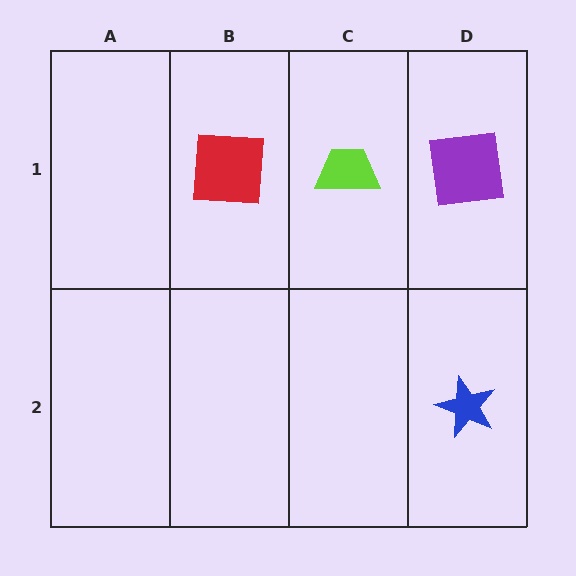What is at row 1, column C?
A lime trapezoid.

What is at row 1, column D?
A purple square.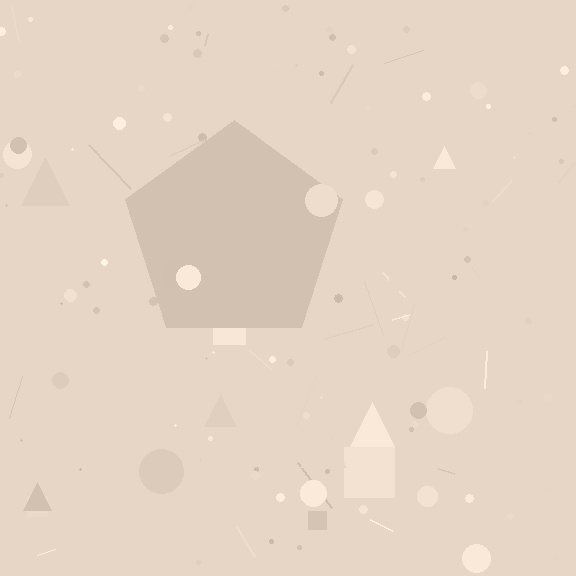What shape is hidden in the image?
A pentagon is hidden in the image.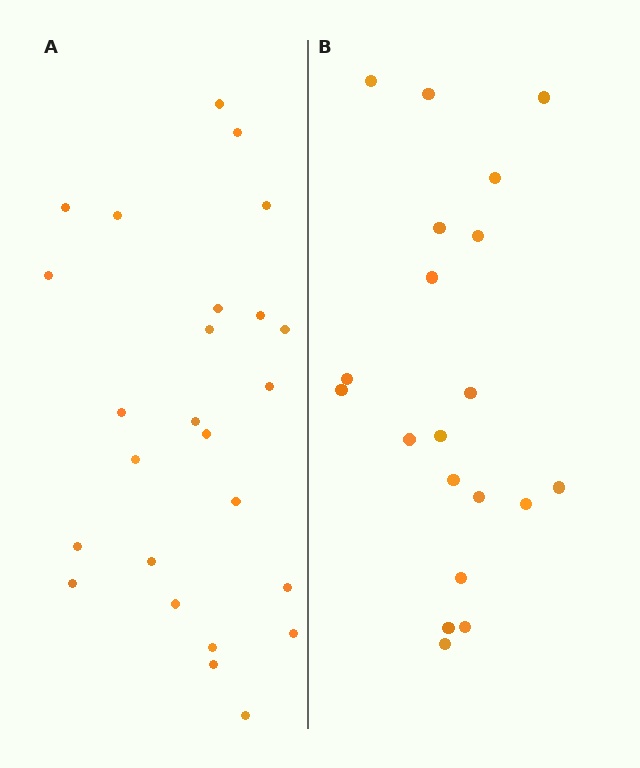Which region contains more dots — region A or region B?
Region A (the left region) has more dots.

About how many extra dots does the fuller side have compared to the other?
Region A has about 5 more dots than region B.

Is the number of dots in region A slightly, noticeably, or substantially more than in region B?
Region A has noticeably more, but not dramatically so. The ratio is roughly 1.2 to 1.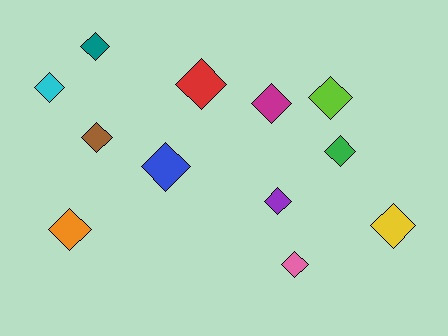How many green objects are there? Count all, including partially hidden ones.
There is 1 green object.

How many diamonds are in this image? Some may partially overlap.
There are 12 diamonds.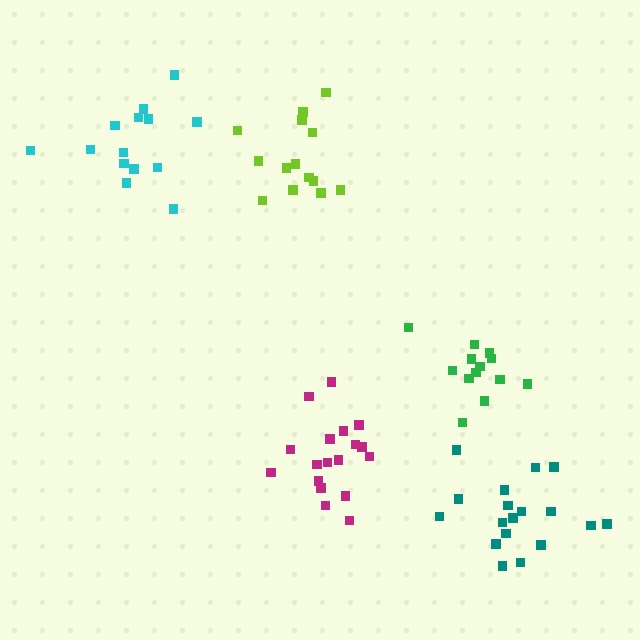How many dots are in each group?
Group 1: 14 dots, Group 2: 18 dots, Group 3: 14 dots, Group 4: 13 dots, Group 5: 18 dots (77 total).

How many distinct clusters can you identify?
There are 5 distinct clusters.